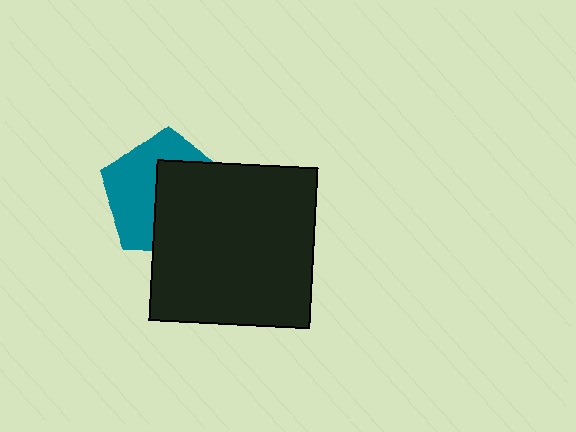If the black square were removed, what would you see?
You would see the complete teal pentagon.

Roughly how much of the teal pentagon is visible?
About half of it is visible (roughly 48%).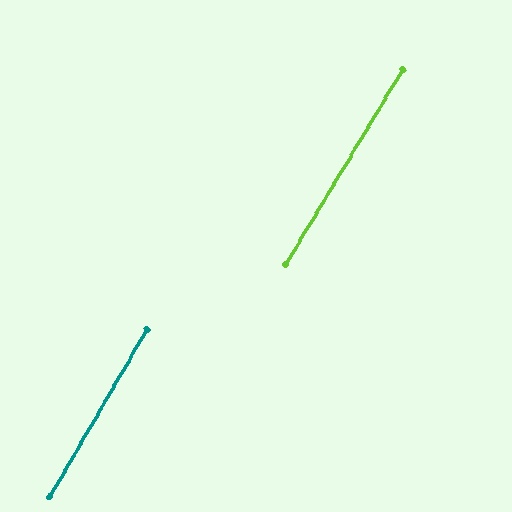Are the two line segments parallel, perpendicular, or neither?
Parallel — their directions differ by only 0.7°.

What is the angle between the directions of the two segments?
Approximately 1 degree.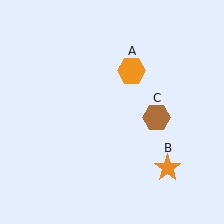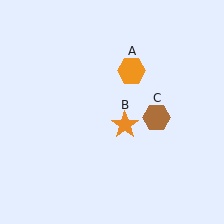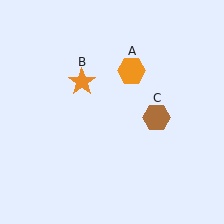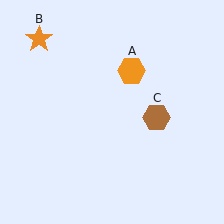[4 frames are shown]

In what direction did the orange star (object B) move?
The orange star (object B) moved up and to the left.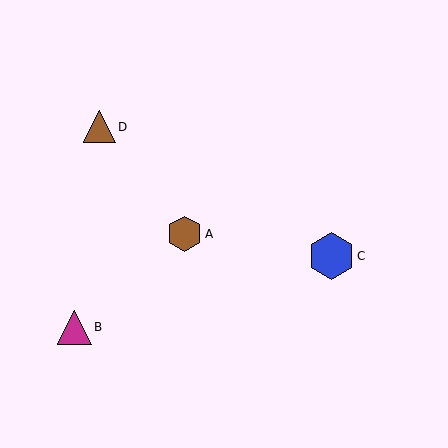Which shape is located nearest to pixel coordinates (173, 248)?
The brown hexagon (labeled A) at (184, 234) is nearest to that location.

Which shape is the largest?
The blue hexagon (labeled C) is the largest.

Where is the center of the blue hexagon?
The center of the blue hexagon is at (331, 256).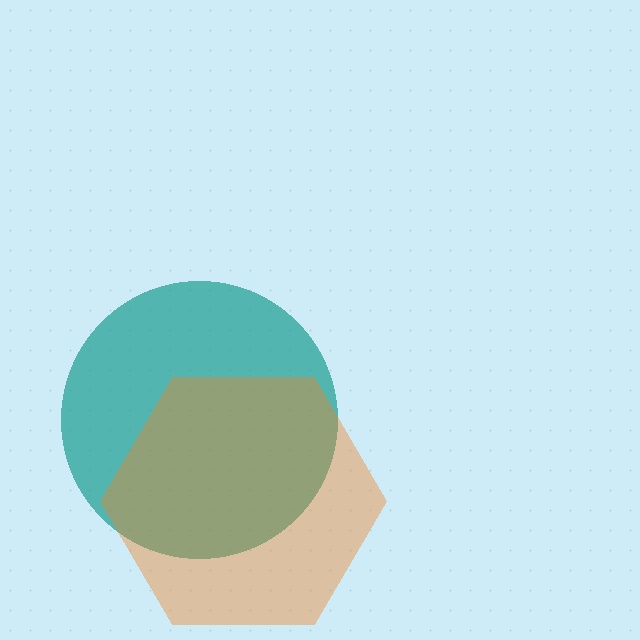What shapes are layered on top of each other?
The layered shapes are: a teal circle, an orange hexagon.